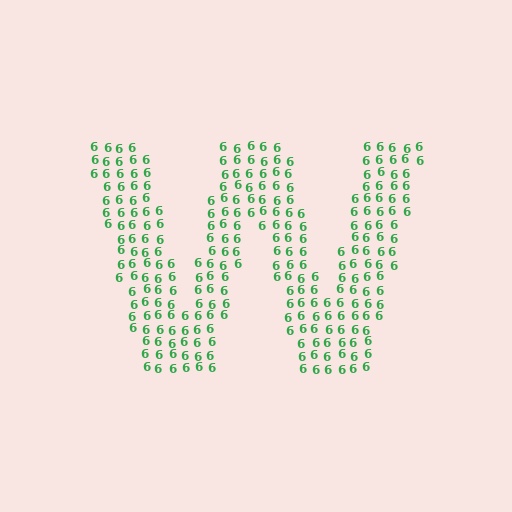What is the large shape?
The large shape is the letter W.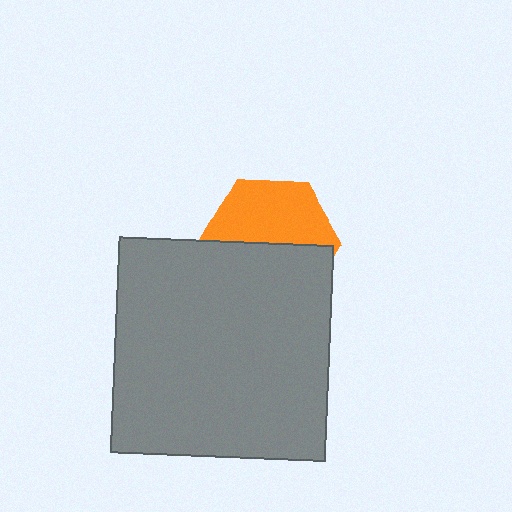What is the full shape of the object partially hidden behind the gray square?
The partially hidden object is an orange hexagon.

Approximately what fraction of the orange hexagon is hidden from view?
Roughly 50% of the orange hexagon is hidden behind the gray square.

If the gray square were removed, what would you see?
You would see the complete orange hexagon.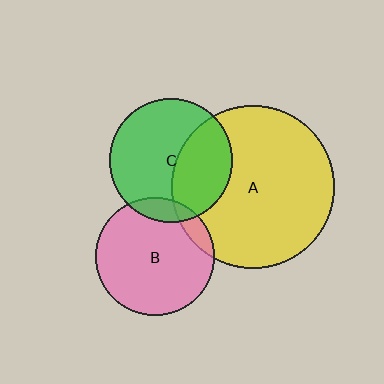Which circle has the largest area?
Circle A (yellow).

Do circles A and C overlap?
Yes.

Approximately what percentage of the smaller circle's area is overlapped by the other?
Approximately 40%.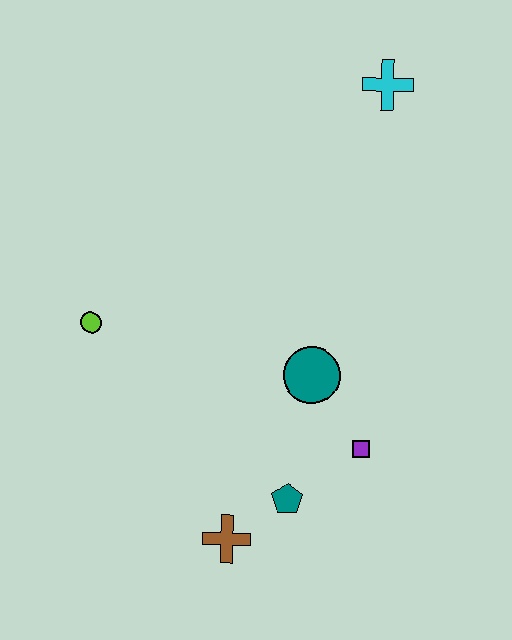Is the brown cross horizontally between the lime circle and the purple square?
Yes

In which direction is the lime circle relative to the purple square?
The lime circle is to the left of the purple square.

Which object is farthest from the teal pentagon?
The cyan cross is farthest from the teal pentagon.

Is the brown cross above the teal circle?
No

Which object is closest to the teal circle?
The purple square is closest to the teal circle.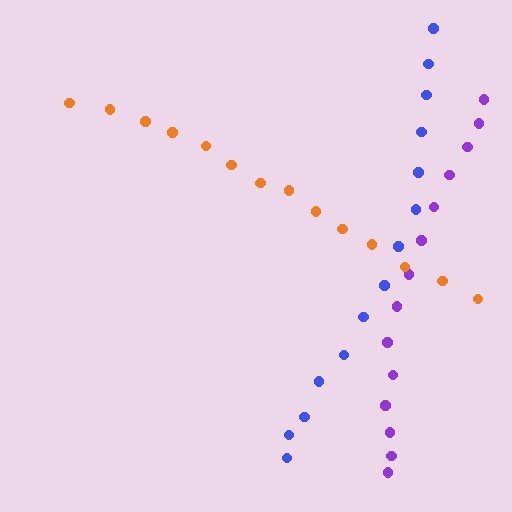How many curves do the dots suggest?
There are 3 distinct paths.